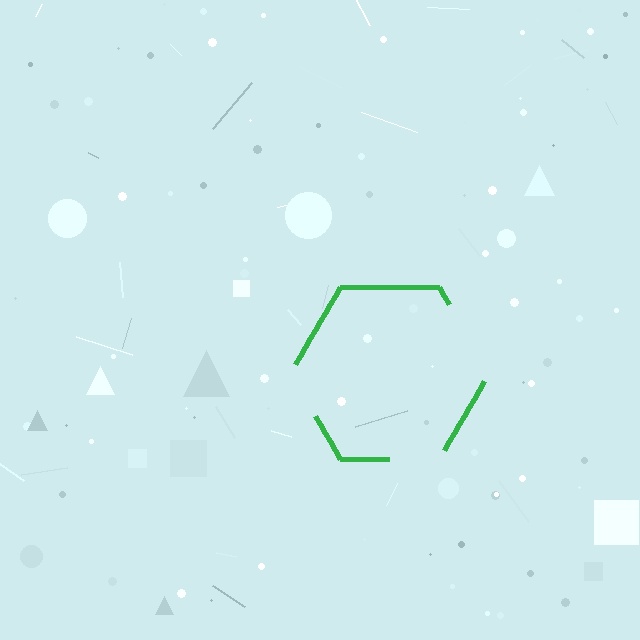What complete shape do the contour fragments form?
The contour fragments form a hexagon.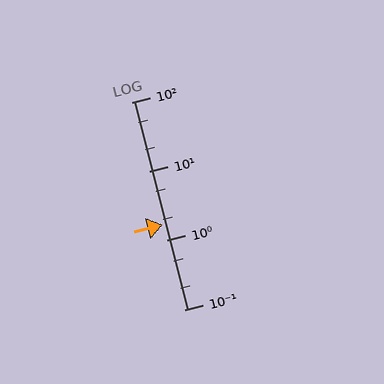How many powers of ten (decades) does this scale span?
The scale spans 3 decades, from 0.1 to 100.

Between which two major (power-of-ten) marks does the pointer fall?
The pointer is between 1 and 10.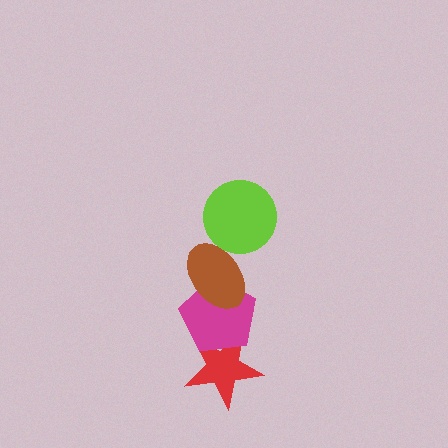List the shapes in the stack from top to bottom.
From top to bottom: the lime circle, the brown ellipse, the magenta pentagon, the red star.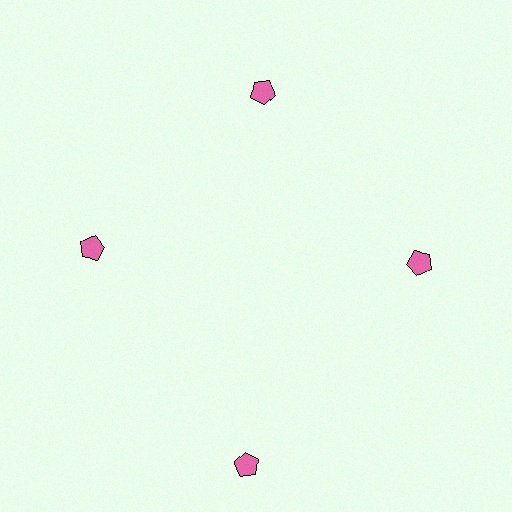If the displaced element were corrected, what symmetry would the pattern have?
It would have 4-fold rotational symmetry — the pattern would map onto itself every 90 degrees.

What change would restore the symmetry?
The symmetry would be restored by moving it inward, back onto the ring so that all 4 pentagons sit at equal angles and equal distance from the center.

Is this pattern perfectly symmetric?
No. The 4 pink pentagons are arranged in a ring, but one element near the 6 o'clock position is pushed outward from the center, breaking the 4-fold rotational symmetry.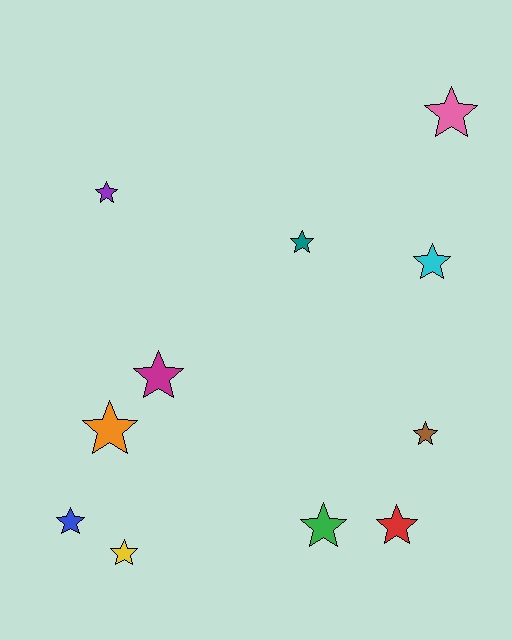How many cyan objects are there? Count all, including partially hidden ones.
There is 1 cyan object.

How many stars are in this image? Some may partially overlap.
There are 11 stars.